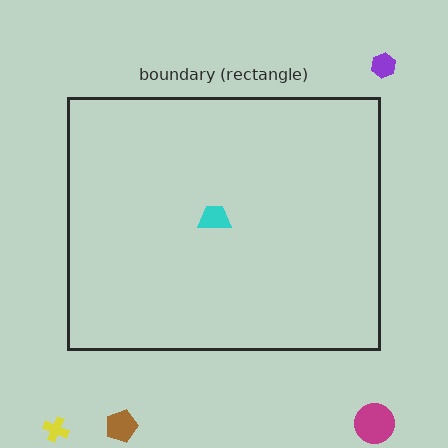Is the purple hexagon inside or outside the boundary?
Outside.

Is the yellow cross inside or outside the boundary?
Outside.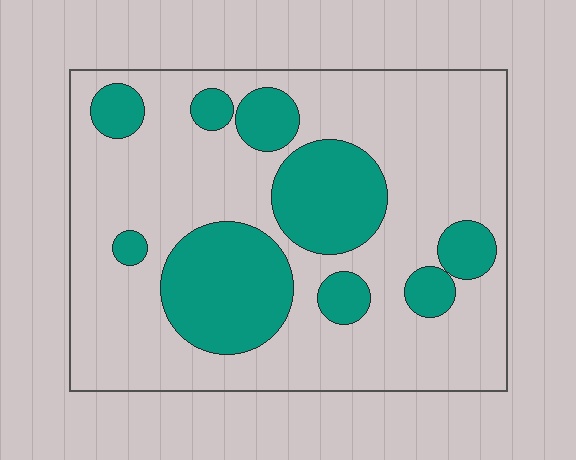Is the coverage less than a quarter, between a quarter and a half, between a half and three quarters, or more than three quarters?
Between a quarter and a half.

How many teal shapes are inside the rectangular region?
9.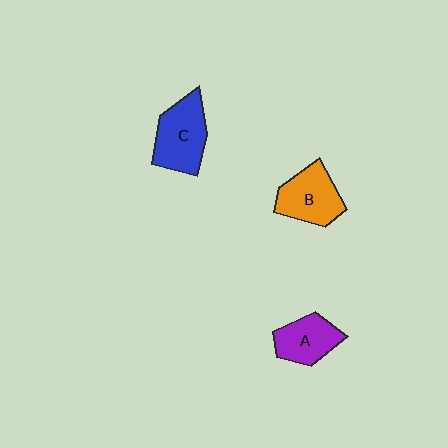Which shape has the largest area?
Shape C (blue).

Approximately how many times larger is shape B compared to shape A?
Approximately 1.2 times.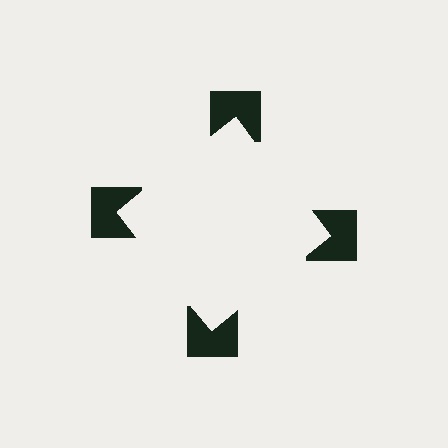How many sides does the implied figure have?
4 sides.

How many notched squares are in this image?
There are 4 — one at each vertex of the illusory square.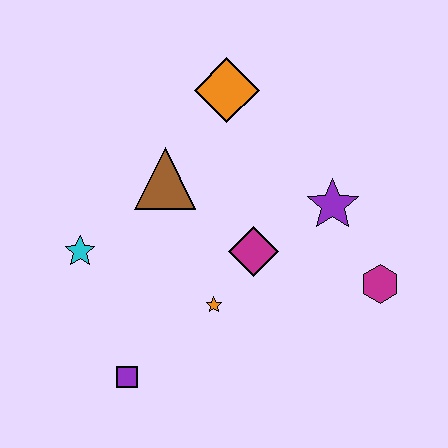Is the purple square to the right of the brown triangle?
No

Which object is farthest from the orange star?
The orange diamond is farthest from the orange star.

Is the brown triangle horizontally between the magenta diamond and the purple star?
No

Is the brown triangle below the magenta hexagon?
No